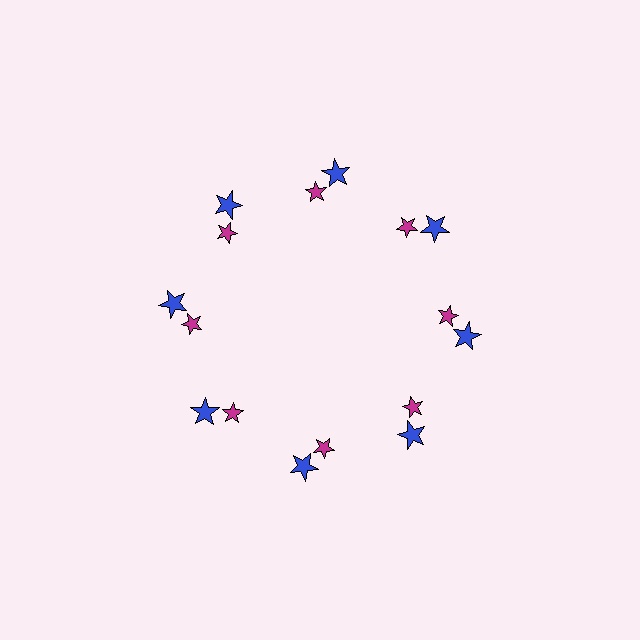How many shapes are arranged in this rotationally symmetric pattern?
There are 16 shapes, arranged in 8 groups of 2.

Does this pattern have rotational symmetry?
Yes, this pattern has 8-fold rotational symmetry. It looks the same after rotating 45 degrees around the center.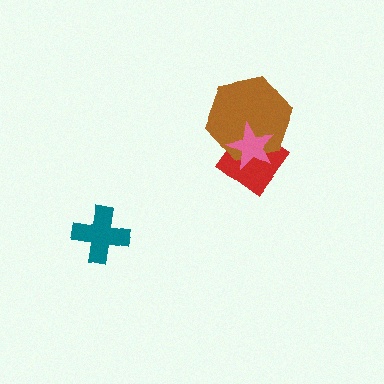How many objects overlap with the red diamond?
2 objects overlap with the red diamond.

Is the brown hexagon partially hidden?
Yes, it is partially covered by another shape.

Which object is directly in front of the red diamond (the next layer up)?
The brown hexagon is directly in front of the red diamond.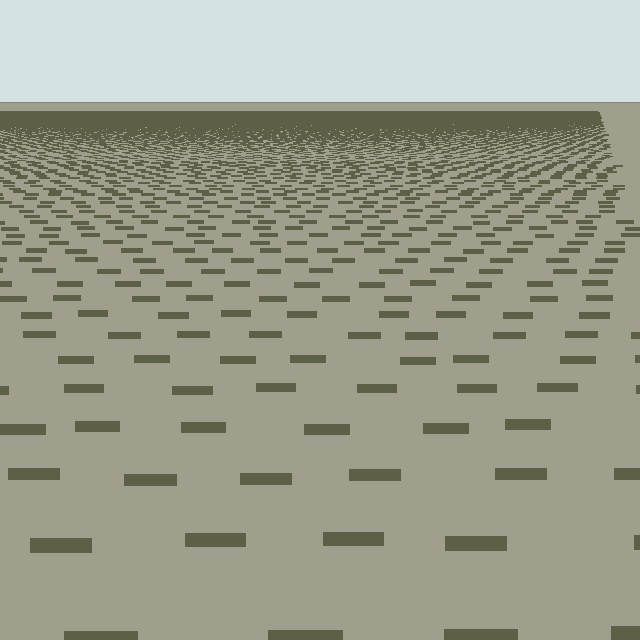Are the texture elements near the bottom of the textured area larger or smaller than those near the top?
Larger. Near the bottom, elements are closer to the viewer and appear at a bigger on-screen size.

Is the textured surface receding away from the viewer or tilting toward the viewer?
The surface is receding away from the viewer. Texture elements get smaller and denser toward the top.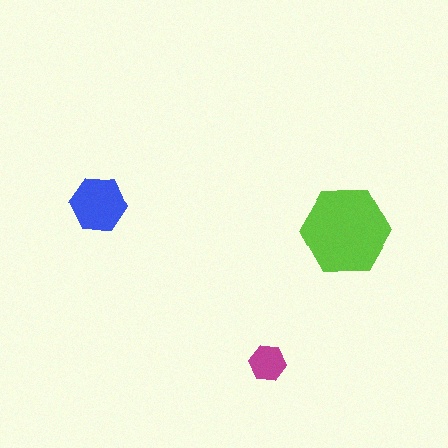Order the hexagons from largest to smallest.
the lime one, the blue one, the magenta one.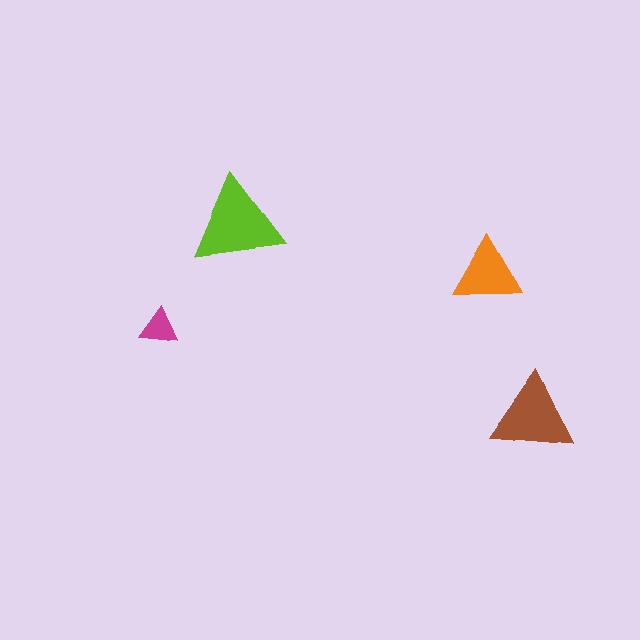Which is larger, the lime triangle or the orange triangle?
The lime one.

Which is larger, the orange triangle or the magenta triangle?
The orange one.